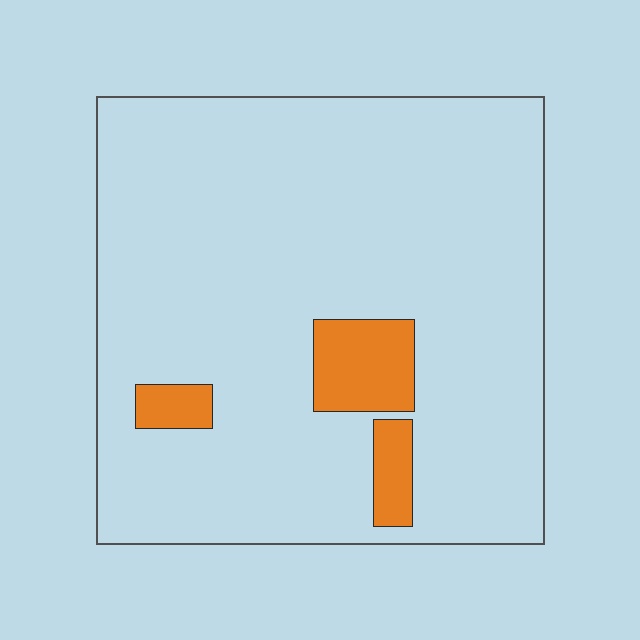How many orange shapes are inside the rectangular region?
3.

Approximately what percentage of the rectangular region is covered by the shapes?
Approximately 10%.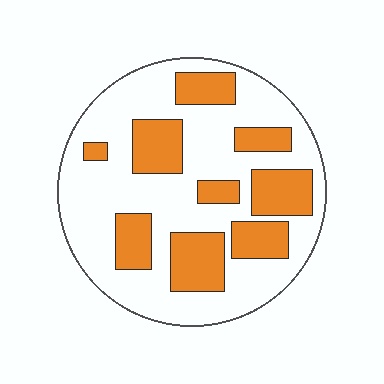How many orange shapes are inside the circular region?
9.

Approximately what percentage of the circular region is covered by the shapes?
Approximately 30%.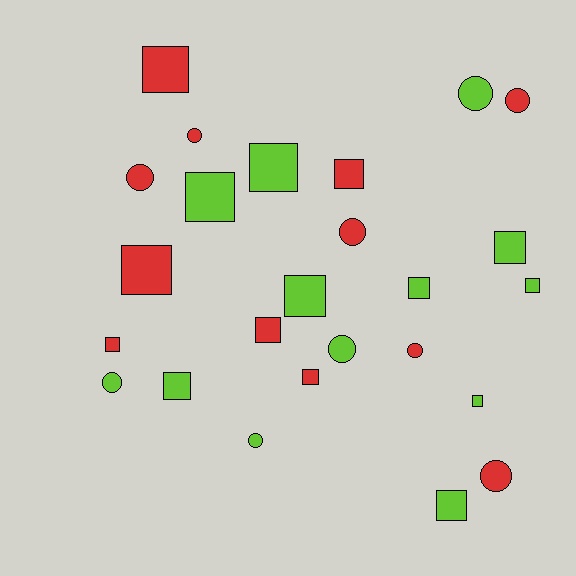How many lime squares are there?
There are 9 lime squares.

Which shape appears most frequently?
Square, with 15 objects.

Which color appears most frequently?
Lime, with 13 objects.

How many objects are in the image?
There are 25 objects.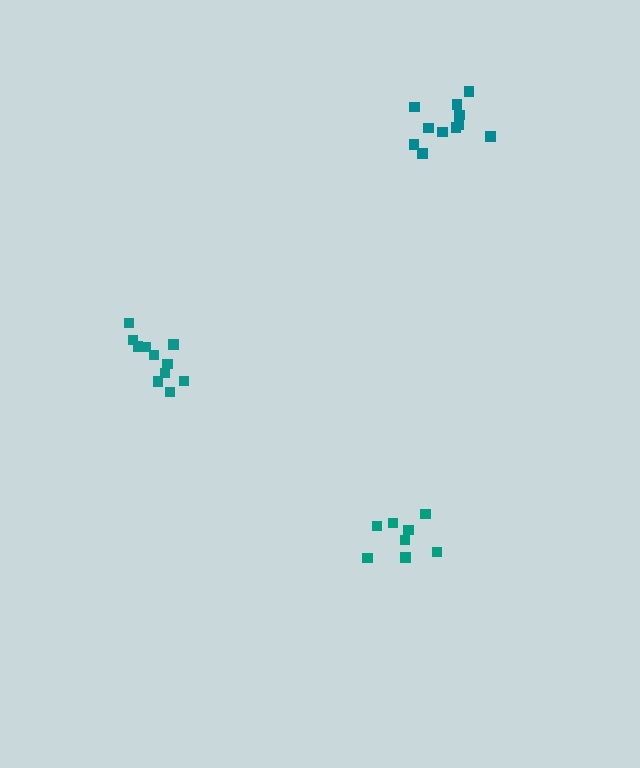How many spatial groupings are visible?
There are 3 spatial groupings.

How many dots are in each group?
Group 1: 11 dots, Group 2: 8 dots, Group 3: 11 dots (30 total).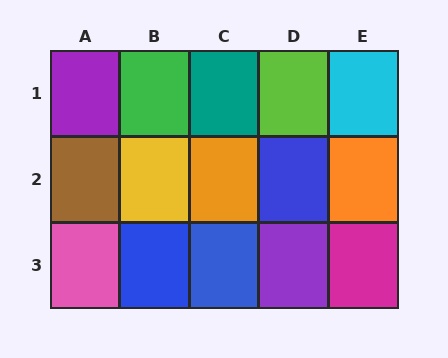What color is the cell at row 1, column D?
Lime.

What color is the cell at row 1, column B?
Green.